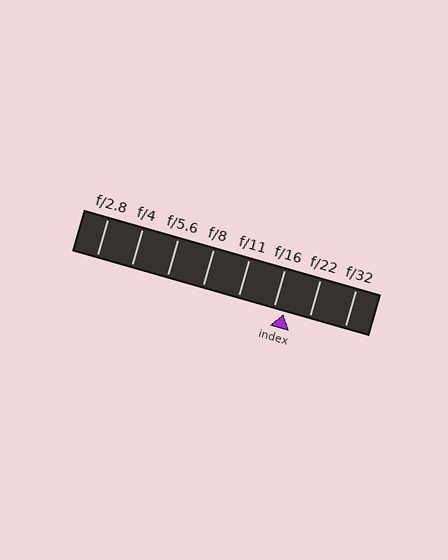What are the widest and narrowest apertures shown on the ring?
The widest aperture shown is f/2.8 and the narrowest is f/32.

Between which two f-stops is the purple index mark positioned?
The index mark is between f/16 and f/22.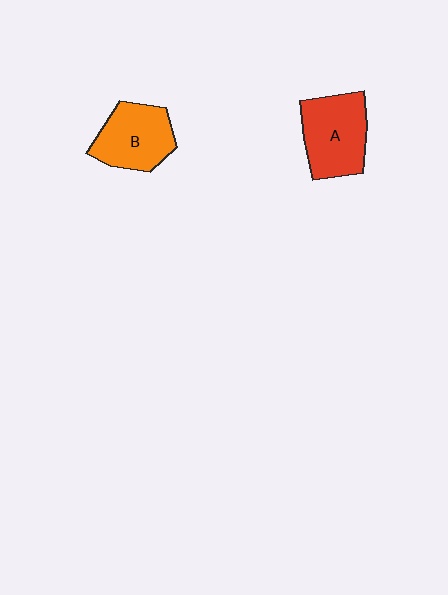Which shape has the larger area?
Shape A (red).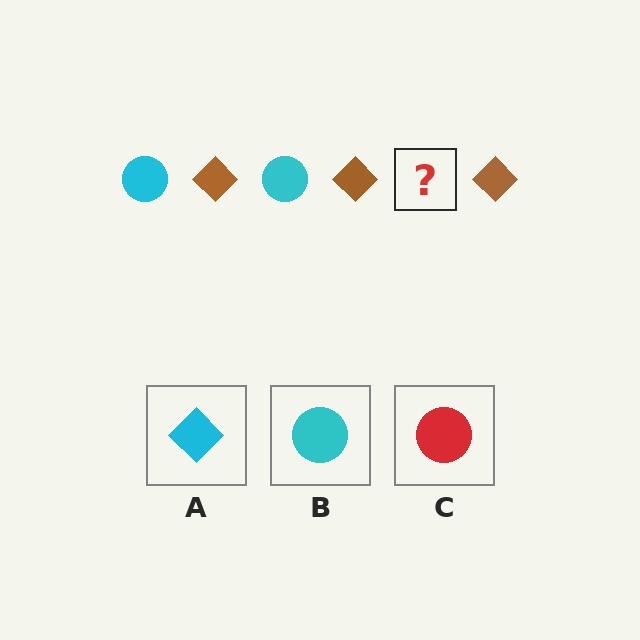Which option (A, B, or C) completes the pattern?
B.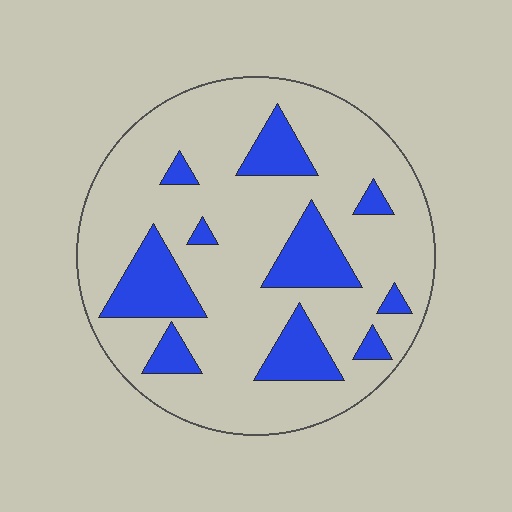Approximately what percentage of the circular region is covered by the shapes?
Approximately 20%.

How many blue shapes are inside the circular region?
10.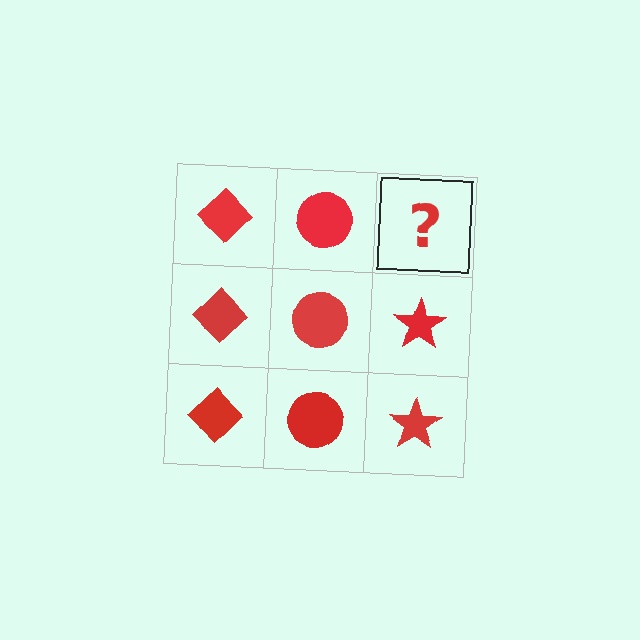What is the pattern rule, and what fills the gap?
The rule is that each column has a consistent shape. The gap should be filled with a red star.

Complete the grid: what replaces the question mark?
The question mark should be replaced with a red star.